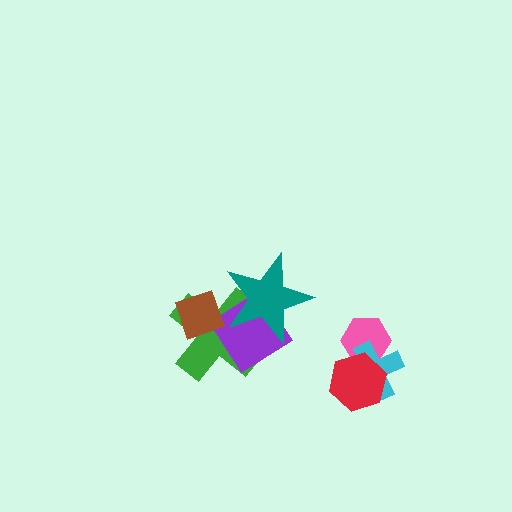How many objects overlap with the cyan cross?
2 objects overlap with the cyan cross.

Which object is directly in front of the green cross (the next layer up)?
The purple diamond is directly in front of the green cross.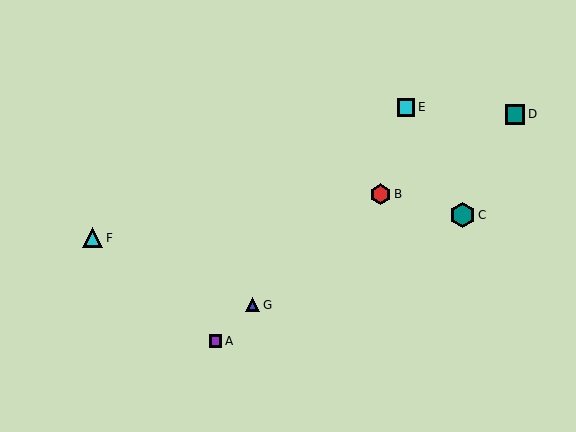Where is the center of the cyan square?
The center of the cyan square is at (406, 107).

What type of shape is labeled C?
Shape C is a teal hexagon.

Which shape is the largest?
The teal hexagon (labeled C) is the largest.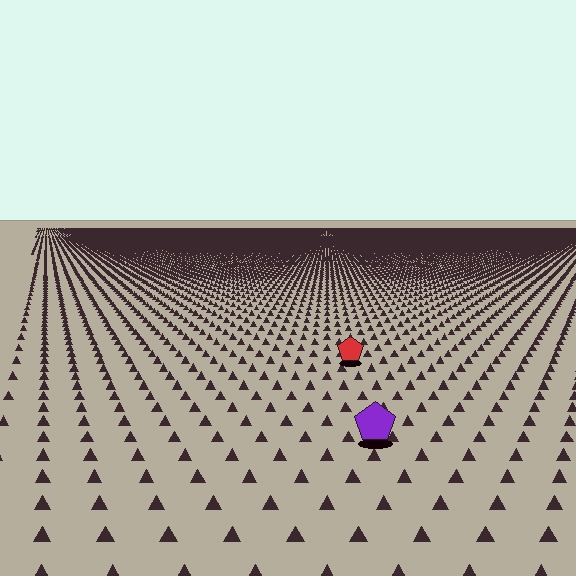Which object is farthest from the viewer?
The red pentagon is farthest from the viewer. It appears smaller and the ground texture around it is denser.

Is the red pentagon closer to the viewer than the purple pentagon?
No. The purple pentagon is closer — you can tell from the texture gradient: the ground texture is coarser near it.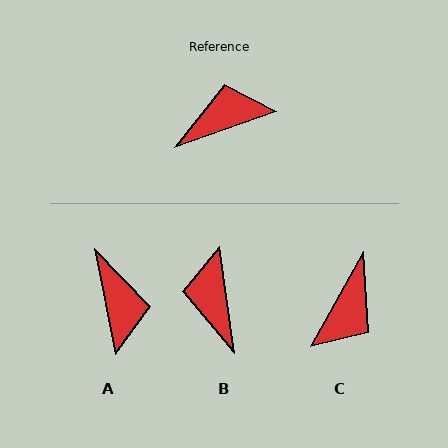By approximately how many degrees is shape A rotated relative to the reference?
Approximately 98 degrees clockwise.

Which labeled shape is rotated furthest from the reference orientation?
C, about 138 degrees away.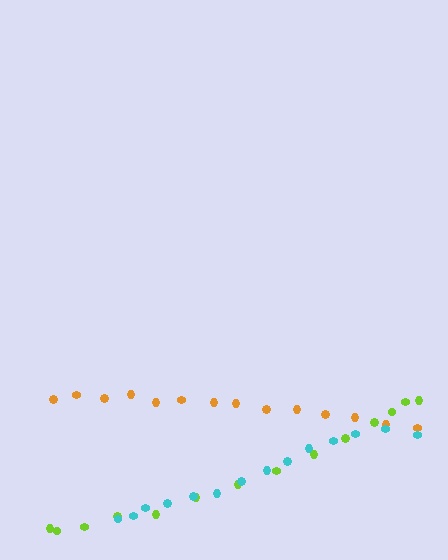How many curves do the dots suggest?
There are 3 distinct paths.